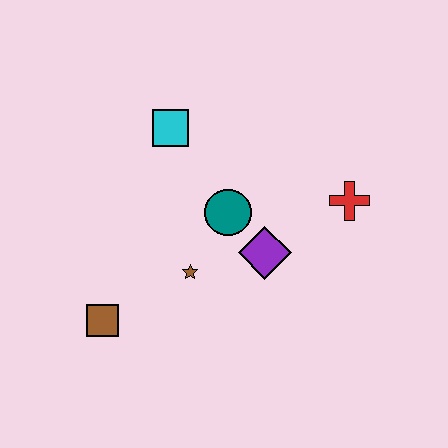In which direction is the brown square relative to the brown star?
The brown square is to the left of the brown star.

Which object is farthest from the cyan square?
The brown square is farthest from the cyan square.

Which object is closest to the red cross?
The purple diamond is closest to the red cross.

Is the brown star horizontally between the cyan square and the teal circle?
Yes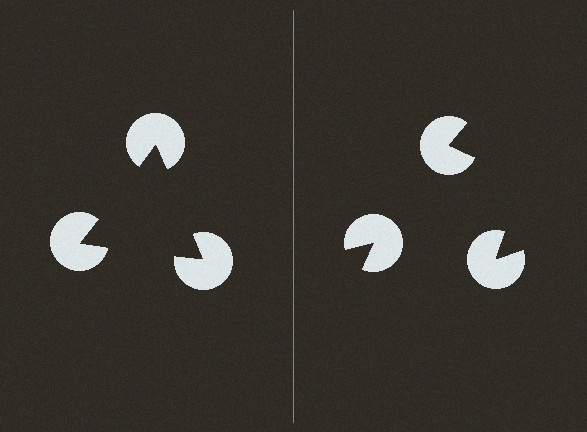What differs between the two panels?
The pac-man discs are positioned identically on both sides; only the wedge orientations differ. On the left they align to a triangle; on the right they are misaligned.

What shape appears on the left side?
An illusory triangle.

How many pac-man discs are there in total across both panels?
6 — 3 on each side.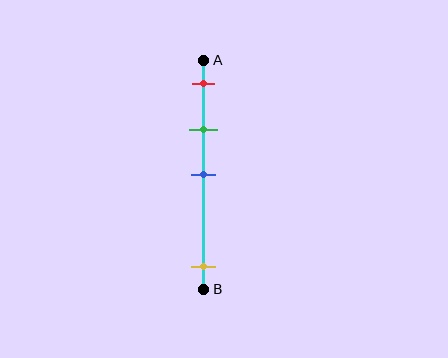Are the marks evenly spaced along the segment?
No, the marks are not evenly spaced.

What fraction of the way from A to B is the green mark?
The green mark is approximately 30% (0.3) of the way from A to B.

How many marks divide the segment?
There are 4 marks dividing the segment.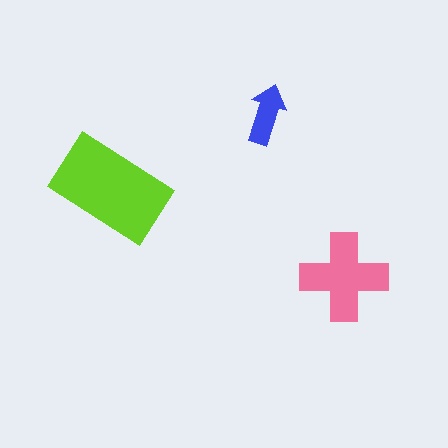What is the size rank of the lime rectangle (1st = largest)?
1st.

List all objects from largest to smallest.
The lime rectangle, the pink cross, the blue arrow.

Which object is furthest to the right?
The pink cross is rightmost.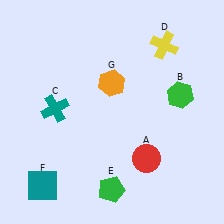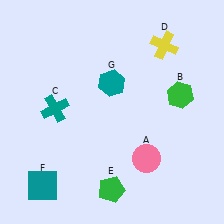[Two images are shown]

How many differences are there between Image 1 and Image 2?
There are 2 differences between the two images.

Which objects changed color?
A changed from red to pink. G changed from orange to teal.